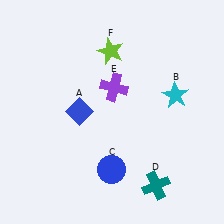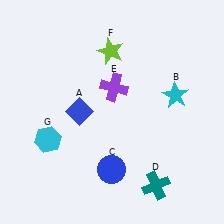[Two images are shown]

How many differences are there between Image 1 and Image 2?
There is 1 difference between the two images.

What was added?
A cyan hexagon (G) was added in Image 2.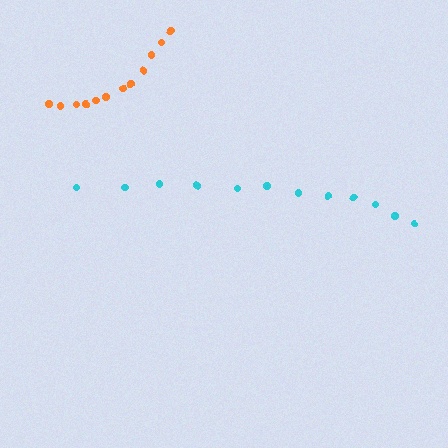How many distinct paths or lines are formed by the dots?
There are 2 distinct paths.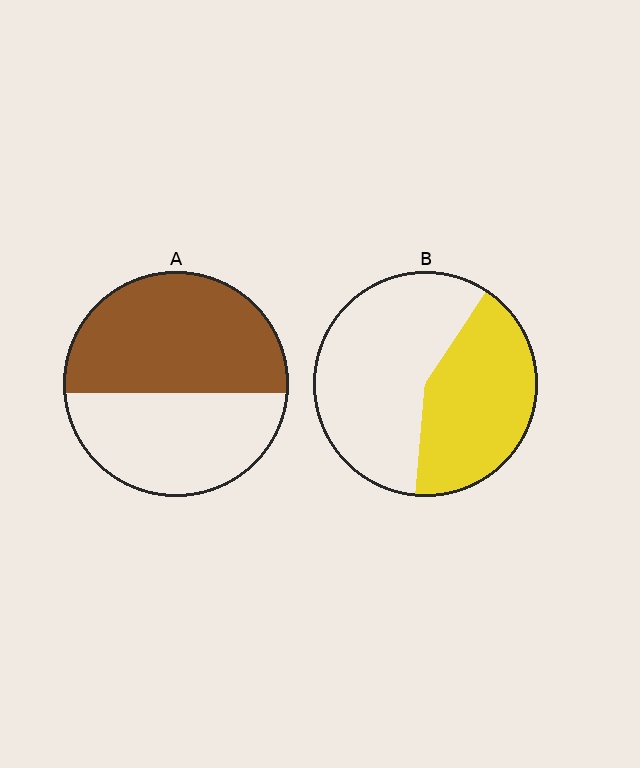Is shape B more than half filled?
No.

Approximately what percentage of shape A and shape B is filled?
A is approximately 55% and B is approximately 40%.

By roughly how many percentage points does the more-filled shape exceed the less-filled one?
By roughly 15 percentage points (A over B).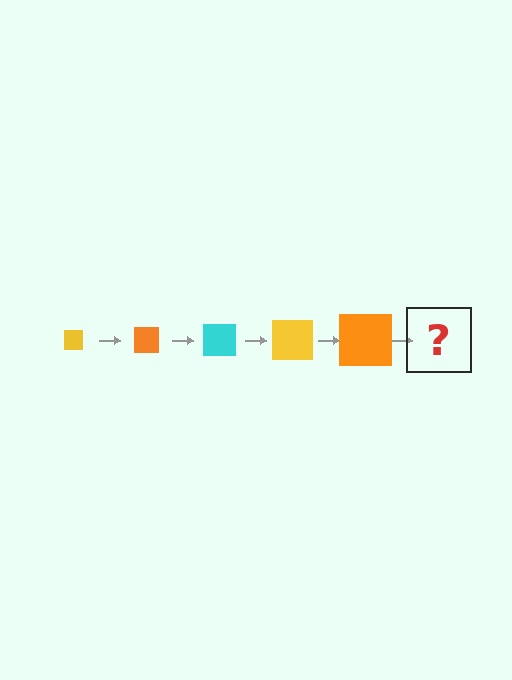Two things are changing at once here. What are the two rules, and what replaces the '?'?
The two rules are that the square grows larger each step and the color cycles through yellow, orange, and cyan. The '?' should be a cyan square, larger than the previous one.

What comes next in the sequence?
The next element should be a cyan square, larger than the previous one.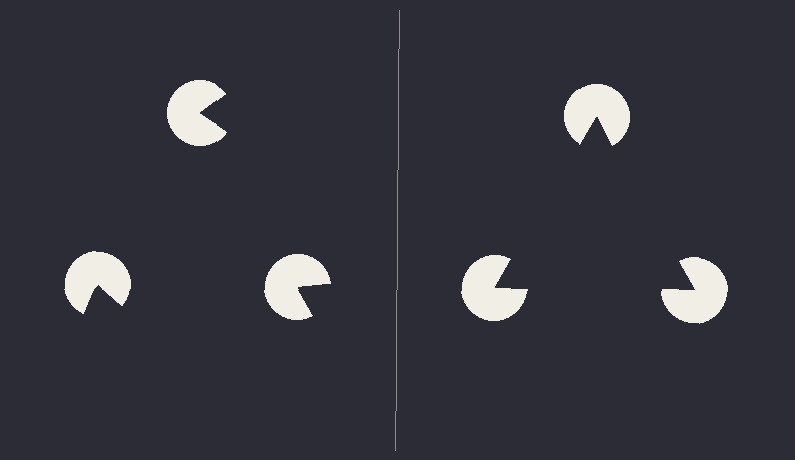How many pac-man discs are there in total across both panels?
6 — 3 on each side.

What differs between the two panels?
The pac-man discs are positioned identically on both sides; only the wedge orientations differ. On the right they align to a triangle; on the left they are misaligned.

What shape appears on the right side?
An illusory triangle.